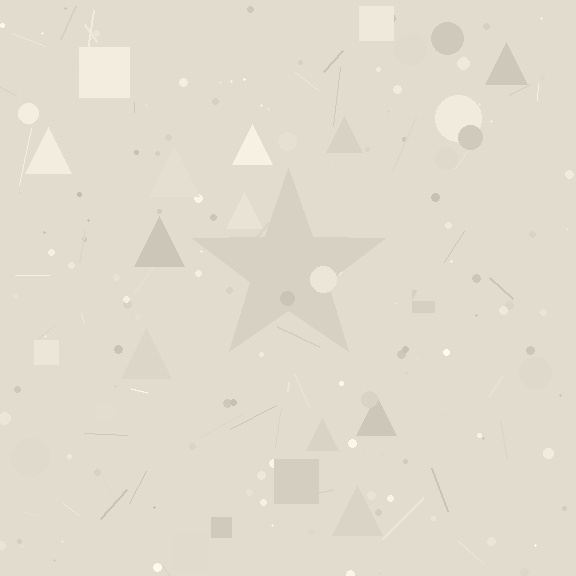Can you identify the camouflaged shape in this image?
The camouflaged shape is a star.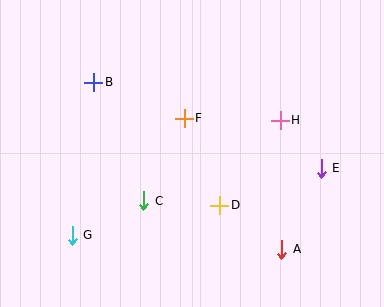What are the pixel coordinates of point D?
Point D is at (220, 205).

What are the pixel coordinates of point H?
Point H is at (280, 120).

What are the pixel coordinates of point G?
Point G is at (72, 235).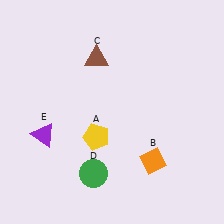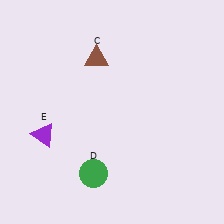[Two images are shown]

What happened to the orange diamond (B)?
The orange diamond (B) was removed in Image 2. It was in the bottom-right area of Image 1.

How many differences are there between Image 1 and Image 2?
There are 2 differences between the two images.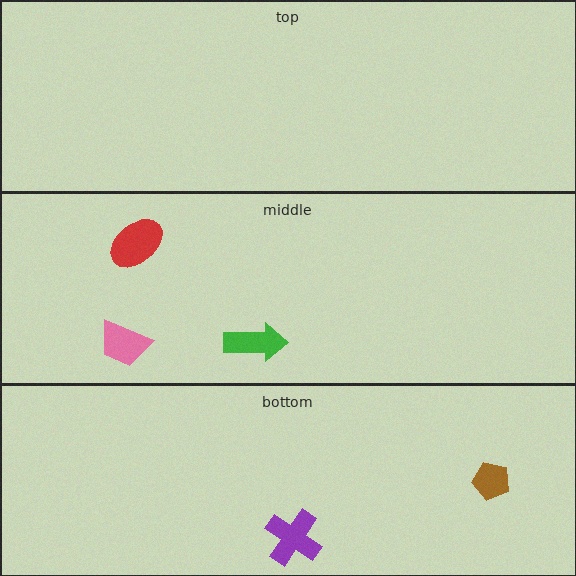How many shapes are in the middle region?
3.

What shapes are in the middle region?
The pink trapezoid, the red ellipse, the green arrow.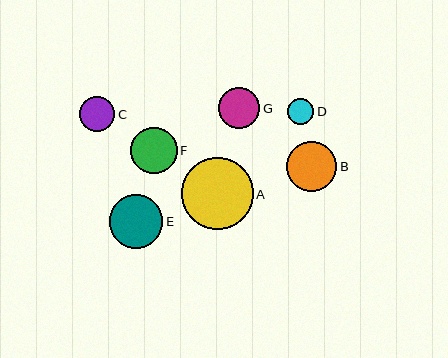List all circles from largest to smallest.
From largest to smallest: A, E, B, F, G, C, D.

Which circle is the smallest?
Circle D is the smallest with a size of approximately 26 pixels.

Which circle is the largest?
Circle A is the largest with a size of approximately 72 pixels.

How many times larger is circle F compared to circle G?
Circle F is approximately 1.1 times the size of circle G.